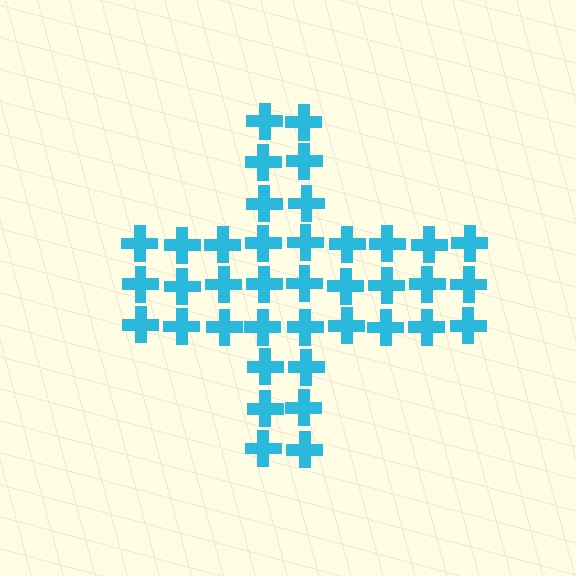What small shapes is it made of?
It is made of small crosses.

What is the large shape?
The large shape is a cross.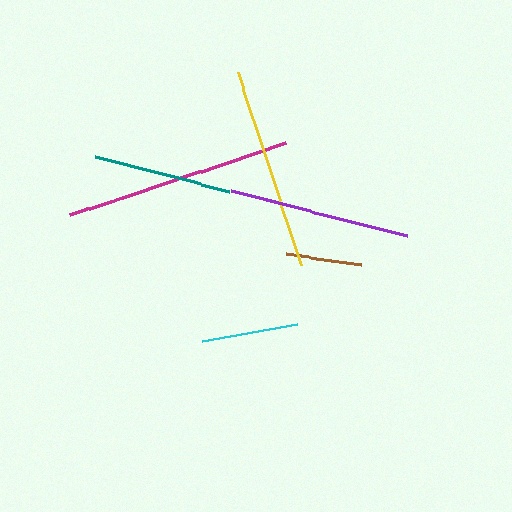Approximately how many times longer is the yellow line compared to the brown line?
The yellow line is approximately 2.7 times the length of the brown line.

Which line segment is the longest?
The magenta line is the longest at approximately 227 pixels.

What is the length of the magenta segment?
The magenta segment is approximately 227 pixels long.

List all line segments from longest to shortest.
From longest to shortest: magenta, yellow, purple, teal, cyan, brown.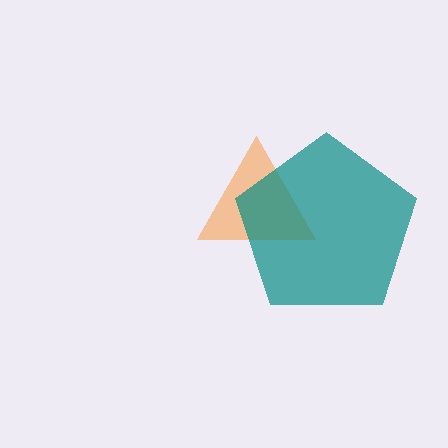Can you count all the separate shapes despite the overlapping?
Yes, there are 2 separate shapes.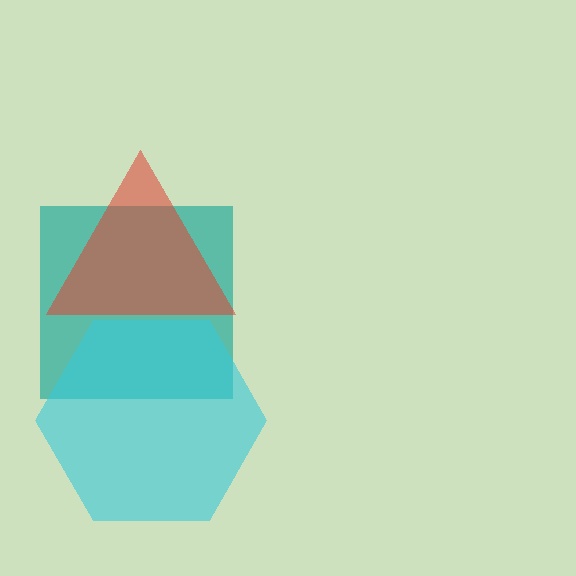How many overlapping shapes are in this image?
There are 3 overlapping shapes in the image.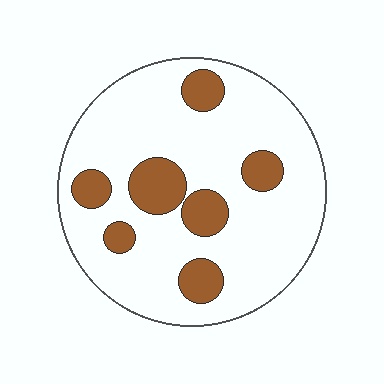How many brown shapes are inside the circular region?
7.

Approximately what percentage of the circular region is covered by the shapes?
Approximately 20%.